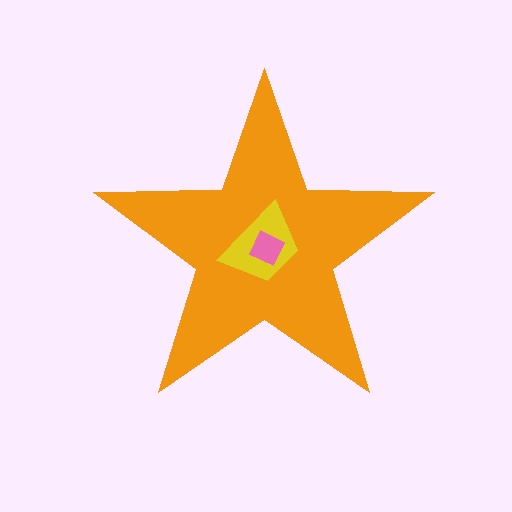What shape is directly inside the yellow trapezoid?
The pink diamond.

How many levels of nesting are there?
3.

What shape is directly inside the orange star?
The yellow trapezoid.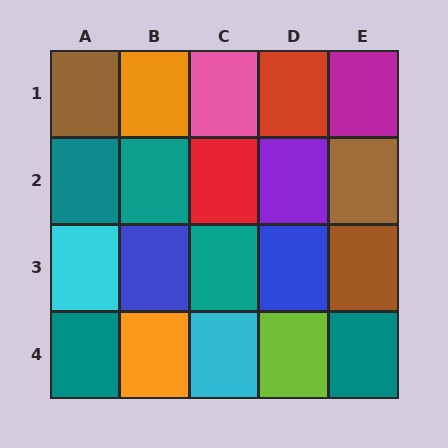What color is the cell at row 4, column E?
Teal.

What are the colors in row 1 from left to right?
Brown, orange, pink, red, magenta.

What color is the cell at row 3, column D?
Blue.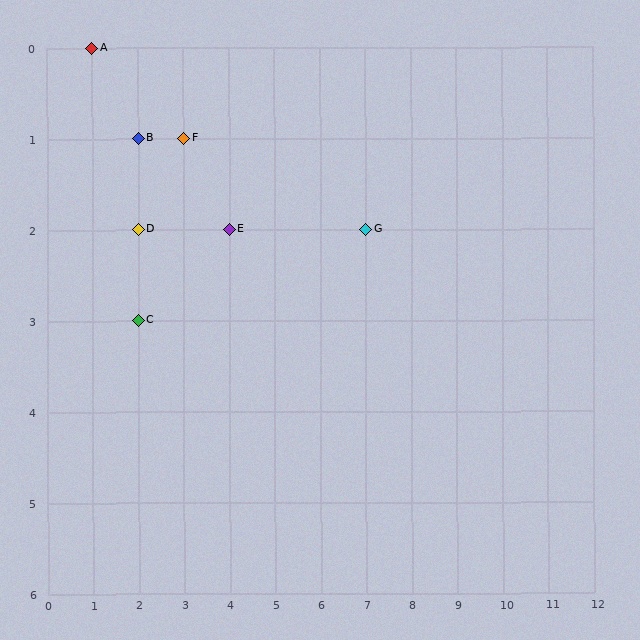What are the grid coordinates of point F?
Point F is at grid coordinates (3, 1).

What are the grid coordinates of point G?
Point G is at grid coordinates (7, 2).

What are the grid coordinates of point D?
Point D is at grid coordinates (2, 2).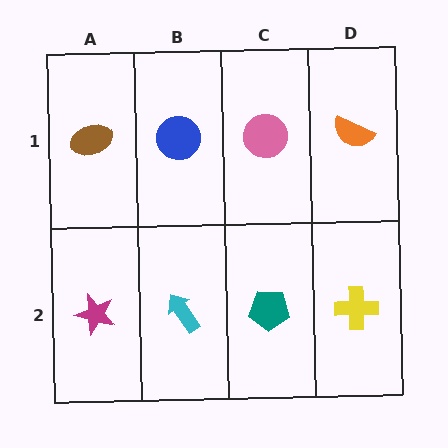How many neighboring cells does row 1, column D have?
2.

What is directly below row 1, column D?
A yellow cross.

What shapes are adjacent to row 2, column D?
An orange semicircle (row 1, column D), a teal pentagon (row 2, column C).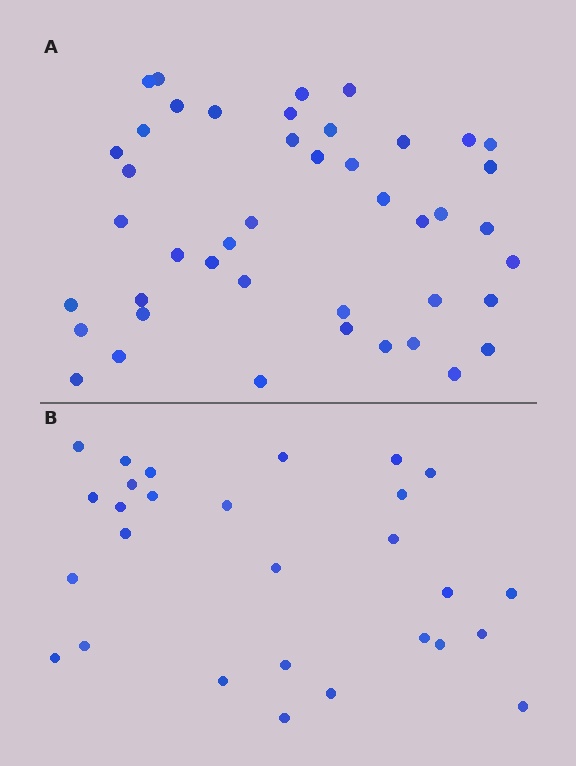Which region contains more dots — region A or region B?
Region A (the top region) has more dots.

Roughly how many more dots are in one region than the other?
Region A has approximately 15 more dots than region B.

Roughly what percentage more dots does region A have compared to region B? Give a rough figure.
About 55% more.